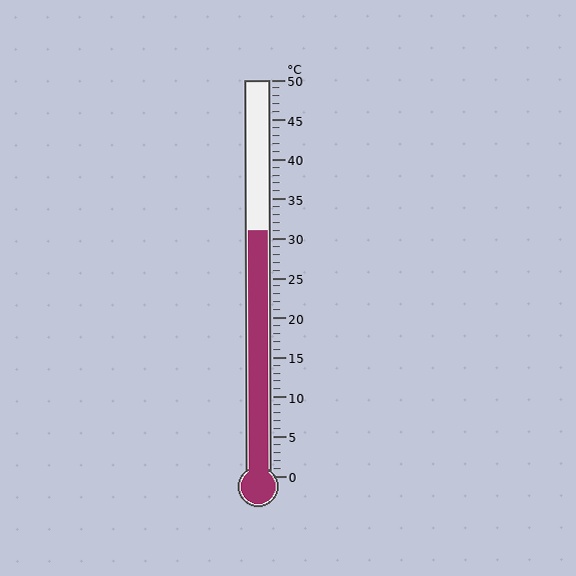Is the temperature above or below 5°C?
The temperature is above 5°C.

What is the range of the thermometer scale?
The thermometer scale ranges from 0°C to 50°C.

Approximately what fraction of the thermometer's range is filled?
The thermometer is filled to approximately 60% of its range.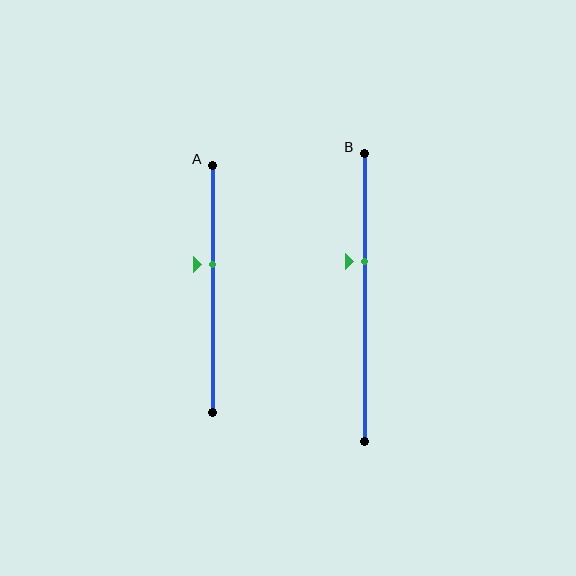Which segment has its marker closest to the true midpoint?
Segment A has its marker closest to the true midpoint.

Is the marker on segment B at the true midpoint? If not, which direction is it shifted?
No, the marker on segment B is shifted upward by about 13% of the segment length.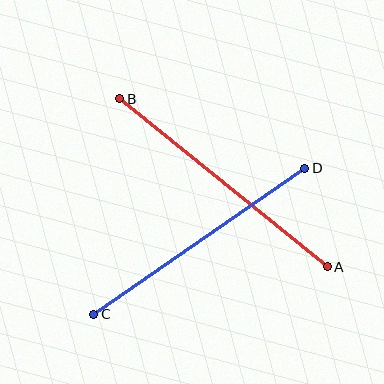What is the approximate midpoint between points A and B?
The midpoint is at approximately (224, 183) pixels.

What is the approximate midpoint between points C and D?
The midpoint is at approximately (199, 241) pixels.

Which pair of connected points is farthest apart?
Points A and B are farthest apart.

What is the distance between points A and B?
The distance is approximately 267 pixels.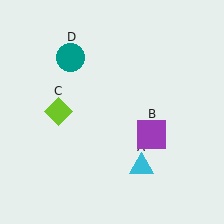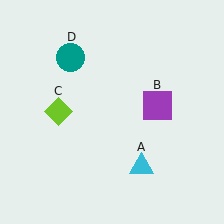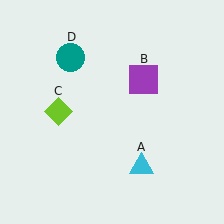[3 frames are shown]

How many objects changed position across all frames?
1 object changed position: purple square (object B).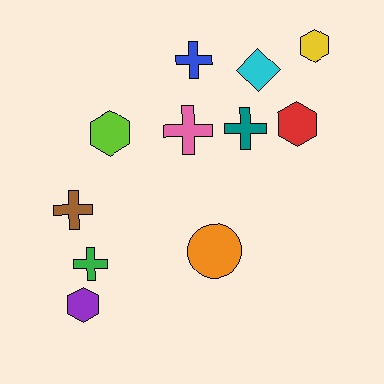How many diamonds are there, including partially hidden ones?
There is 1 diamond.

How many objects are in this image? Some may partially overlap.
There are 11 objects.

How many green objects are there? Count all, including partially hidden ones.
There is 1 green object.